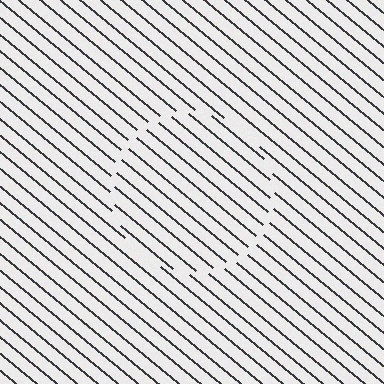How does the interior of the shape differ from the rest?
The interior of the shape contains the same grating, shifted by half a period — the contour is defined by the phase discontinuity where line-ends from the inner and outer gratings abut.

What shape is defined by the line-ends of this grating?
An illusory circle. The interior of the shape contains the same grating, shifted by half a period — the contour is defined by the phase discontinuity where line-ends from the inner and outer gratings abut.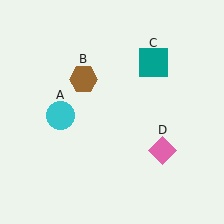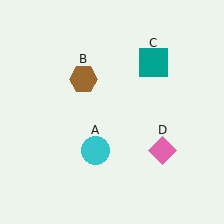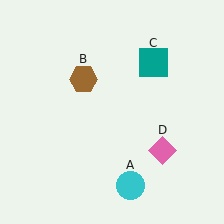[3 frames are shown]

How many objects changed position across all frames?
1 object changed position: cyan circle (object A).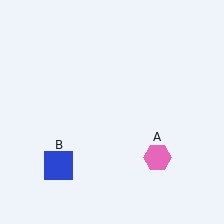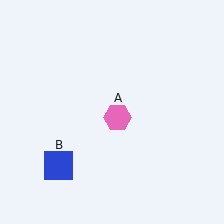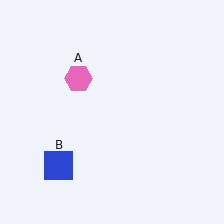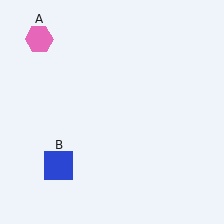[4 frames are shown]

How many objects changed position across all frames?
1 object changed position: pink hexagon (object A).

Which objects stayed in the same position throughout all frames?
Blue square (object B) remained stationary.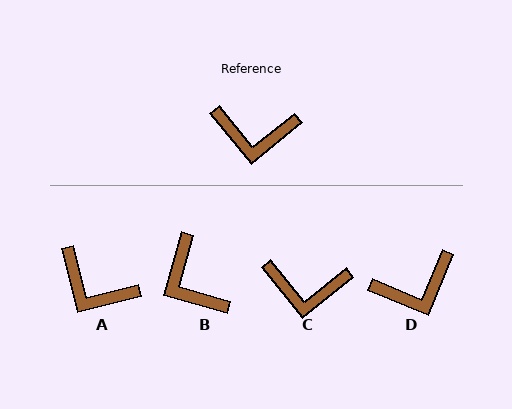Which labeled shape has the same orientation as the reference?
C.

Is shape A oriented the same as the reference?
No, it is off by about 25 degrees.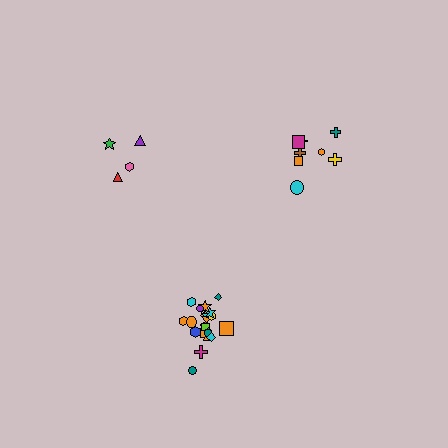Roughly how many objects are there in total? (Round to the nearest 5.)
Roughly 35 objects in total.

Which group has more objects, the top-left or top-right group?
The top-right group.